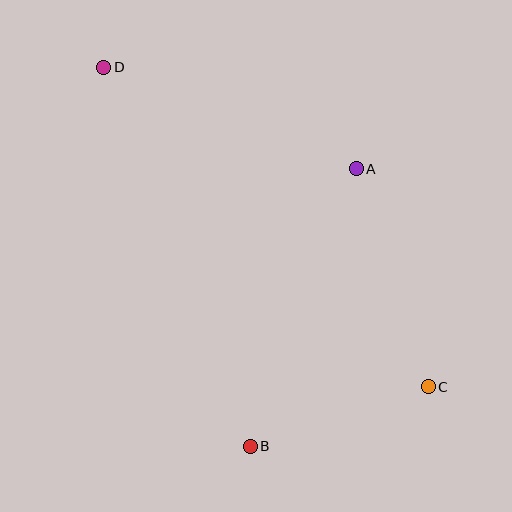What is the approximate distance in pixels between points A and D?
The distance between A and D is approximately 272 pixels.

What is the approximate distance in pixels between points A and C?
The distance between A and C is approximately 229 pixels.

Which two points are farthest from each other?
Points C and D are farthest from each other.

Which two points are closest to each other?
Points B and C are closest to each other.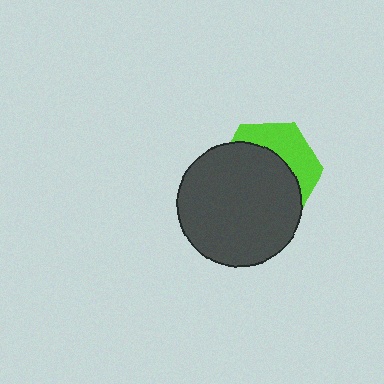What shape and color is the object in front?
The object in front is a dark gray circle.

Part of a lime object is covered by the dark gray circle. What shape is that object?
It is a hexagon.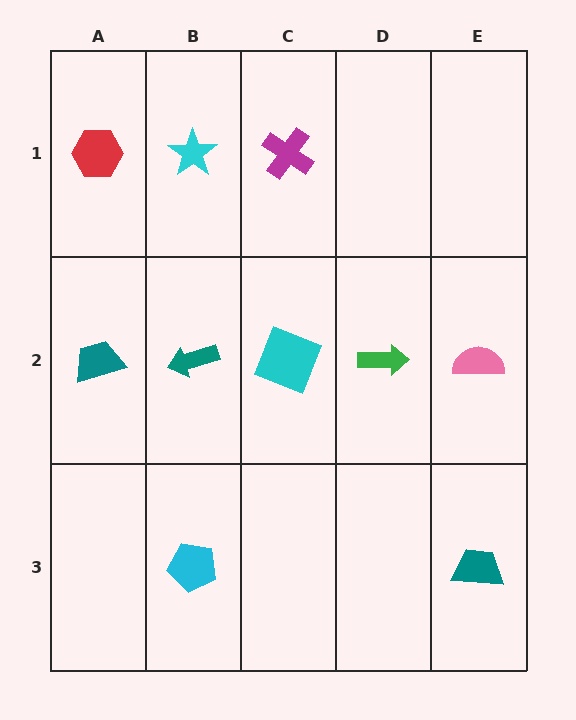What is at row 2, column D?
A green arrow.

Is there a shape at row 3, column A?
No, that cell is empty.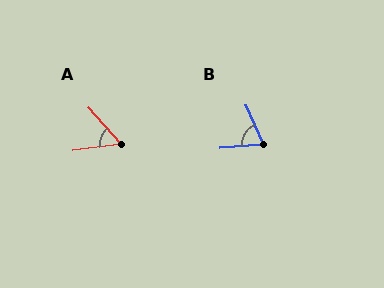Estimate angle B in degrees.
Approximately 70 degrees.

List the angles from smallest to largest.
A (56°), B (70°).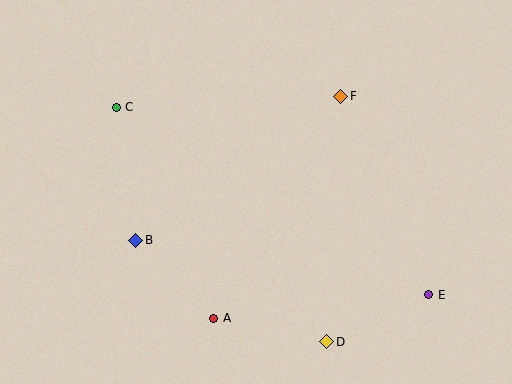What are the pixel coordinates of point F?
Point F is at (341, 96).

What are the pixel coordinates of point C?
Point C is at (116, 107).